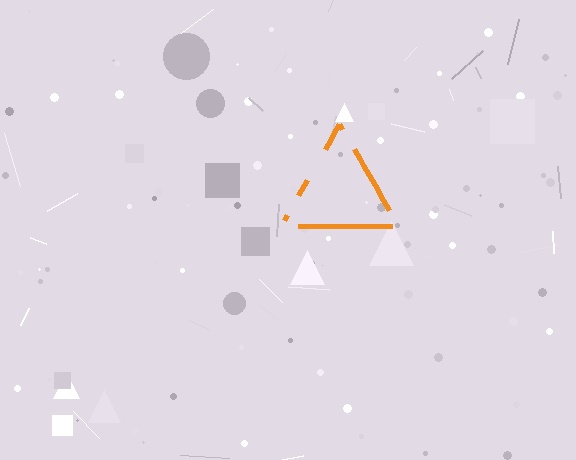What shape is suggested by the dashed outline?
The dashed outline suggests a triangle.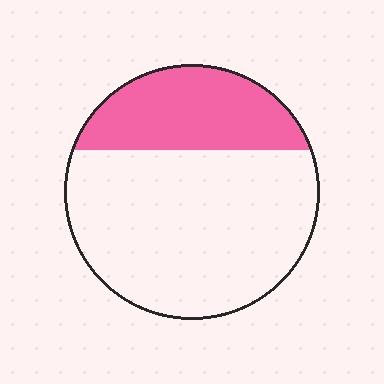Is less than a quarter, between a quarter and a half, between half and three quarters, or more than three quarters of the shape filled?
Between a quarter and a half.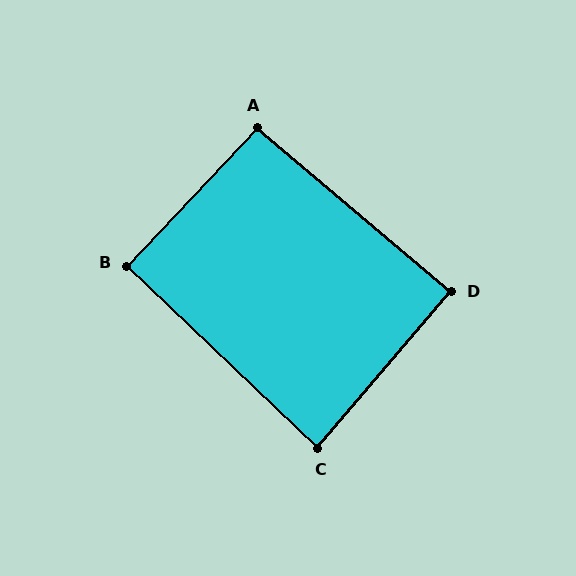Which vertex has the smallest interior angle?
C, at approximately 87 degrees.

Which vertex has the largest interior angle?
A, at approximately 93 degrees.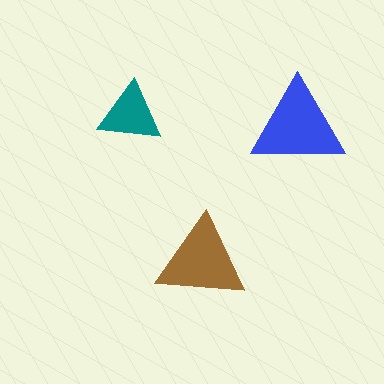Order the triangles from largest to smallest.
the blue one, the brown one, the teal one.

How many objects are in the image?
There are 3 objects in the image.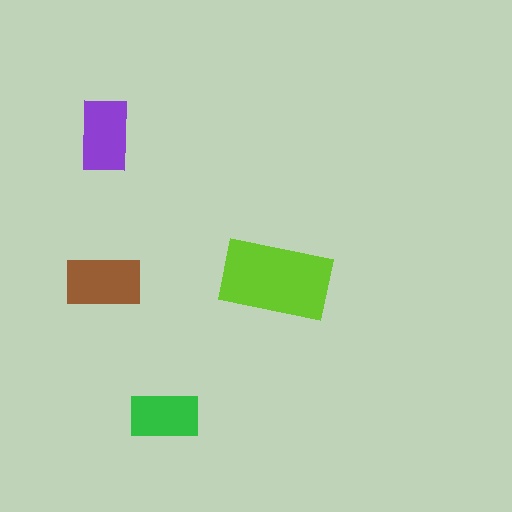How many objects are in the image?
There are 4 objects in the image.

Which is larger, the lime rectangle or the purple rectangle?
The lime one.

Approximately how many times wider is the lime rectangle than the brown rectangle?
About 1.5 times wider.